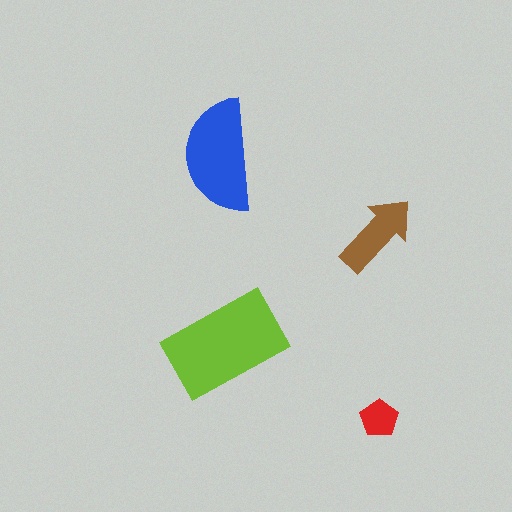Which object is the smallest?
The red pentagon.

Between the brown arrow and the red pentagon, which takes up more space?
The brown arrow.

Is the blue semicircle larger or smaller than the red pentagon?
Larger.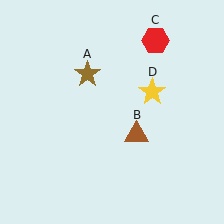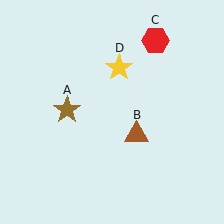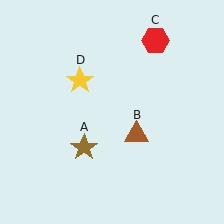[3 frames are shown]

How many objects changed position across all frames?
2 objects changed position: brown star (object A), yellow star (object D).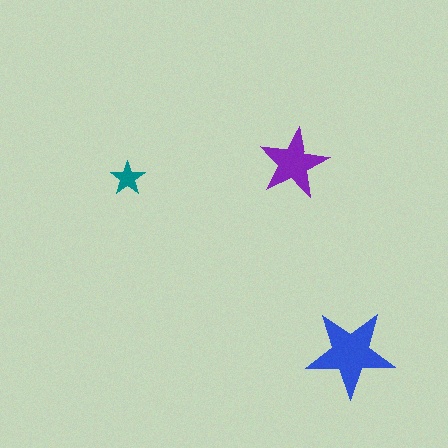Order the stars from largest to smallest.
the blue one, the purple one, the teal one.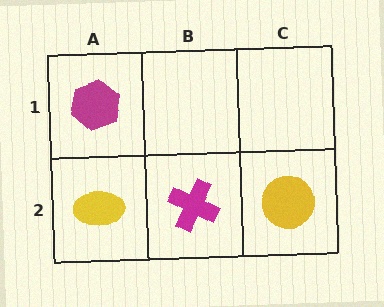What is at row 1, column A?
A magenta hexagon.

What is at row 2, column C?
A yellow circle.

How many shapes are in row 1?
1 shape.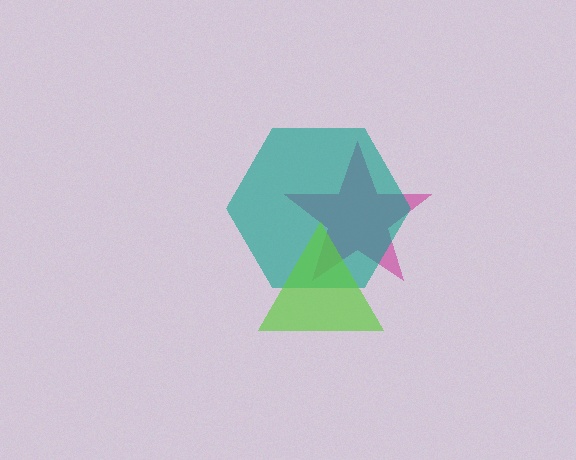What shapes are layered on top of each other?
The layered shapes are: a magenta star, a teal hexagon, a lime triangle.